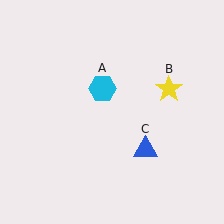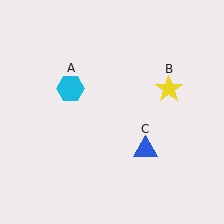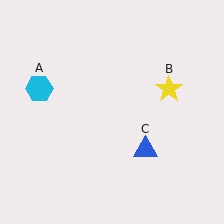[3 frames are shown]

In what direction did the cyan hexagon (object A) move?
The cyan hexagon (object A) moved left.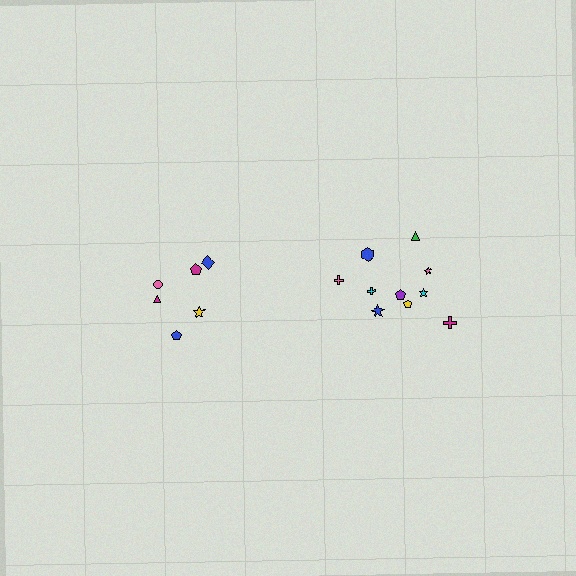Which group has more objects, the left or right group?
The right group.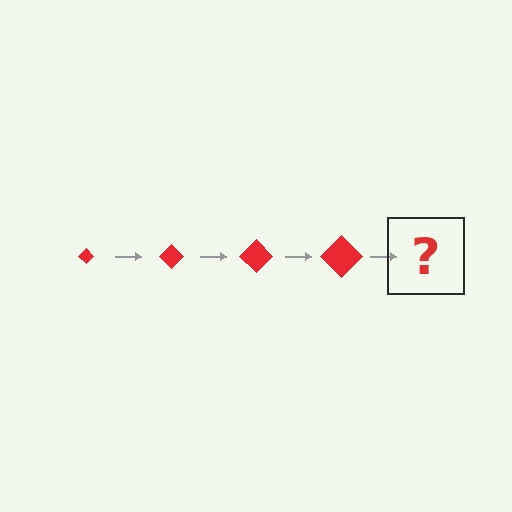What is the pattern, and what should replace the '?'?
The pattern is that the diamond gets progressively larger each step. The '?' should be a red diamond, larger than the previous one.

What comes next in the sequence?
The next element should be a red diamond, larger than the previous one.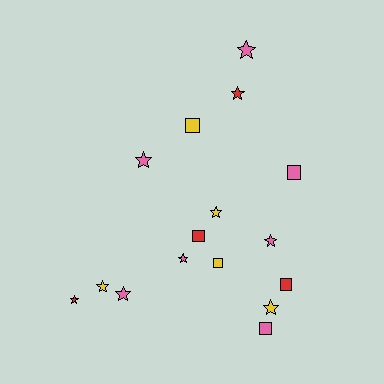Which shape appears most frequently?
Star, with 10 objects.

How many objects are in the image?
There are 16 objects.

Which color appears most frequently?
Pink, with 7 objects.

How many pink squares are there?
There are 2 pink squares.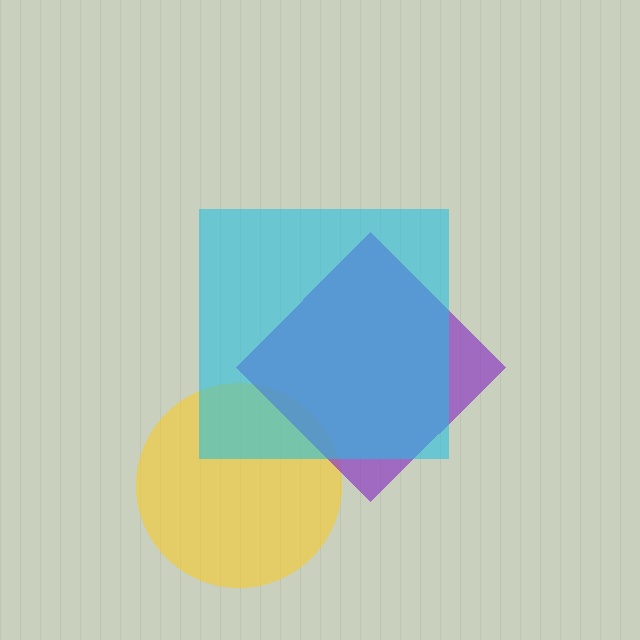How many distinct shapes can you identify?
There are 3 distinct shapes: a yellow circle, a purple diamond, a cyan square.